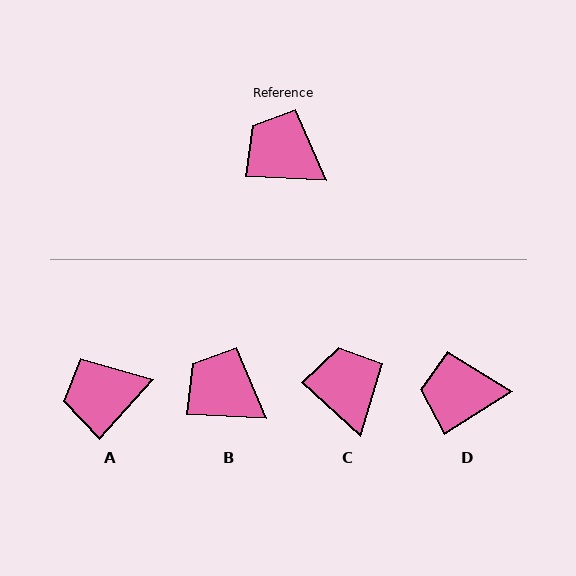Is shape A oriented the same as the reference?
No, it is off by about 50 degrees.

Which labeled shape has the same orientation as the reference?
B.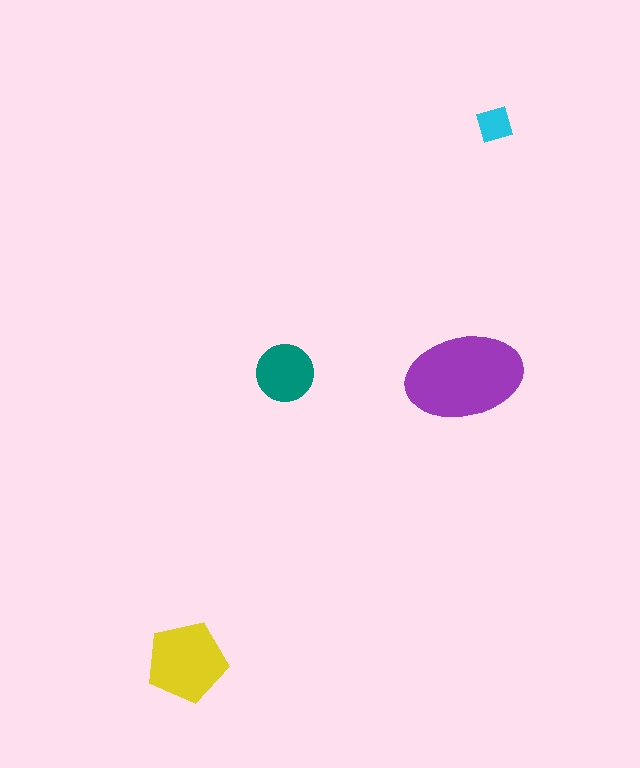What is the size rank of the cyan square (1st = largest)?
4th.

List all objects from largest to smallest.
The purple ellipse, the yellow pentagon, the teal circle, the cyan square.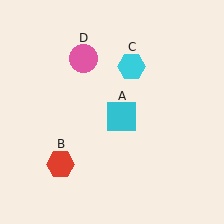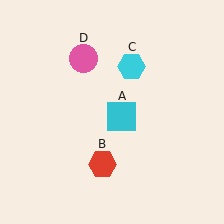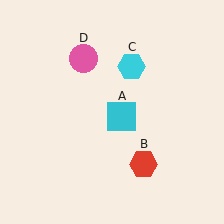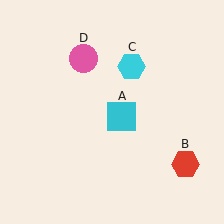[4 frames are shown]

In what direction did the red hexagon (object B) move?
The red hexagon (object B) moved right.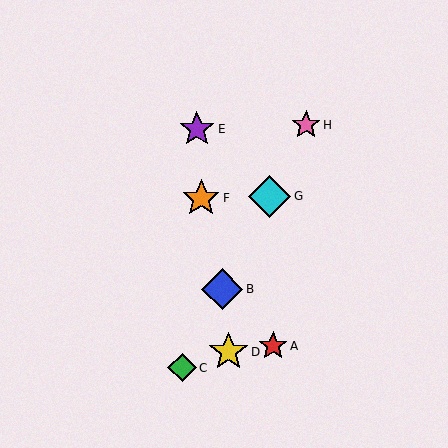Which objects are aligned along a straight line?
Objects B, C, G, H are aligned along a straight line.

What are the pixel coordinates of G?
Object G is at (269, 196).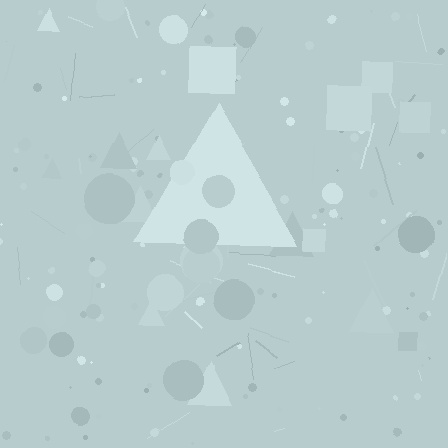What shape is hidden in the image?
A triangle is hidden in the image.